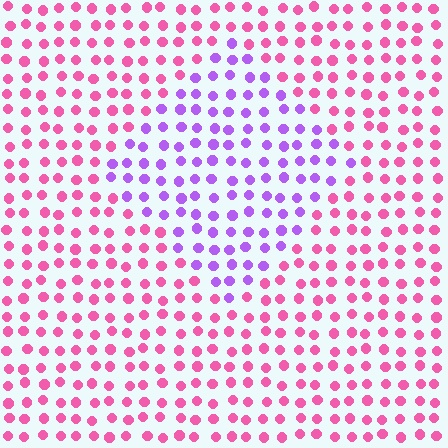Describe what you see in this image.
The image is filled with small pink elements in a uniform arrangement. A diamond-shaped region is visible where the elements are tinted to a slightly different hue, forming a subtle color boundary.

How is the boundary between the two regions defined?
The boundary is defined purely by a slight shift in hue (about 53 degrees). Spacing, size, and orientation are identical on both sides.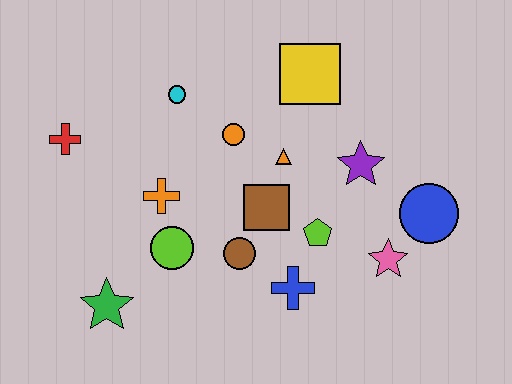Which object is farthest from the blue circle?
The red cross is farthest from the blue circle.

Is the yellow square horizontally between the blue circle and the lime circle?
Yes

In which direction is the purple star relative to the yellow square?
The purple star is below the yellow square.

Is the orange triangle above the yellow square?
No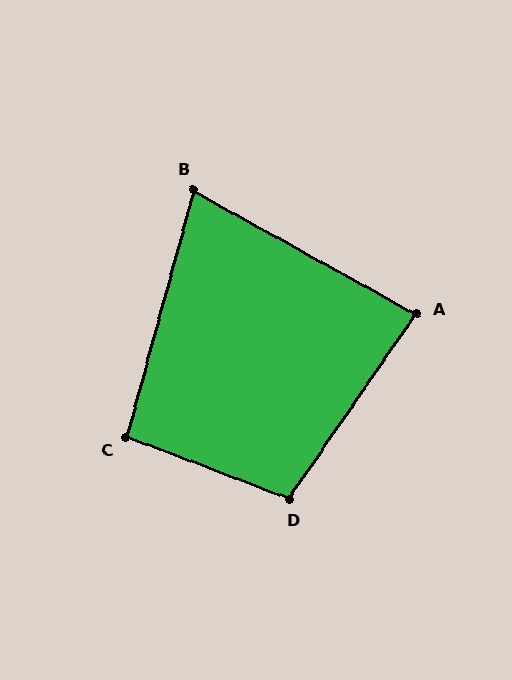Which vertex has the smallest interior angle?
B, at approximately 76 degrees.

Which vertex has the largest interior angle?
D, at approximately 104 degrees.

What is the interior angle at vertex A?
Approximately 84 degrees (acute).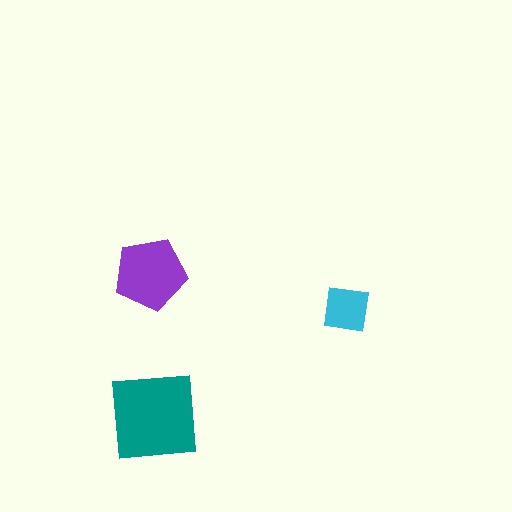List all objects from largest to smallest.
The teal square, the purple pentagon, the cyan square.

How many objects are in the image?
There are 3 objects in the image.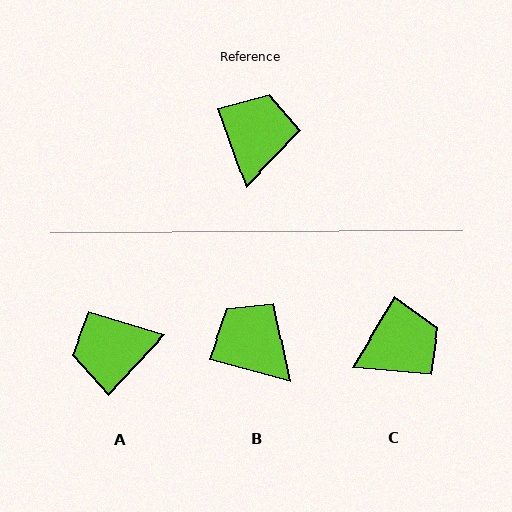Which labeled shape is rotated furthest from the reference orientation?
A, about 117 degrees away.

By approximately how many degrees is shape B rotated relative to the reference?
Approximately 55 degrees counter-clockwise.